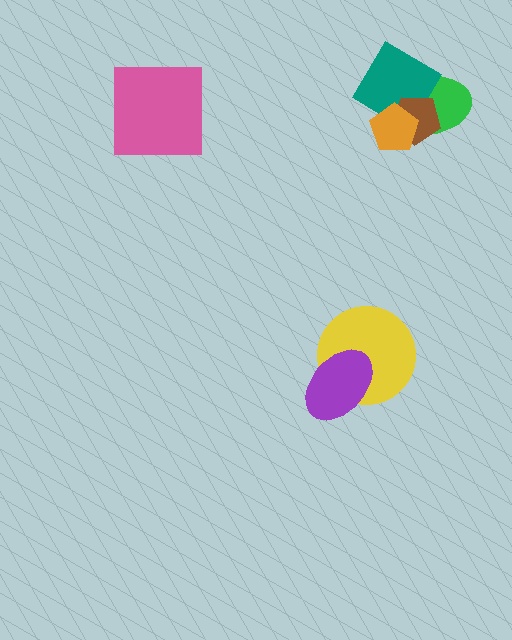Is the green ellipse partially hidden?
Yes, it is partially covered by another shape.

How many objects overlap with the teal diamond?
3 objects overlap with the teal diamond.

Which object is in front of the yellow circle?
The purple ellipse is in front of the yellow circle.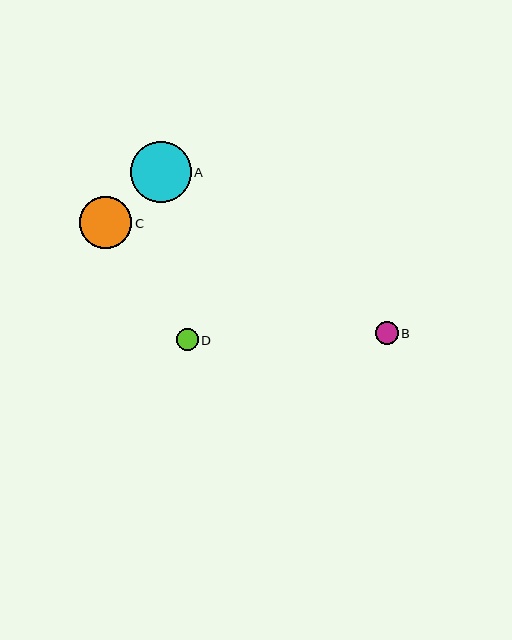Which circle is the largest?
Circle A is the largest with a size of approximately 61 pixels.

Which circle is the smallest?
Circle D is the smallest with a size of approximately 22 pixels.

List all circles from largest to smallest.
From largest to smallest: A, C, B, D.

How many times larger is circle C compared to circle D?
Circle C is approximately 2.4 times the size of circle D.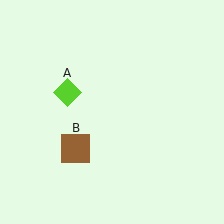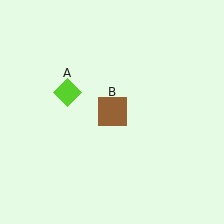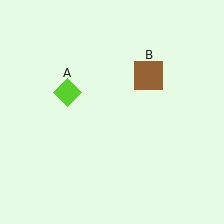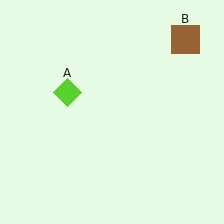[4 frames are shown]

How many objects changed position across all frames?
1 object changed position: brown square (object B).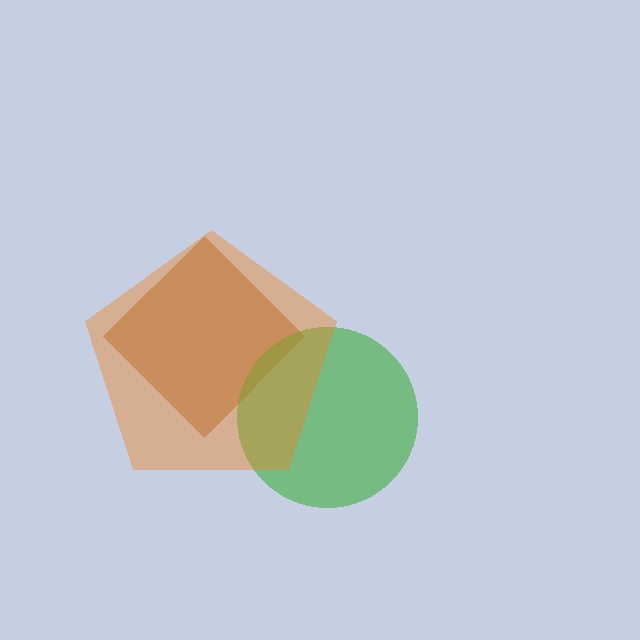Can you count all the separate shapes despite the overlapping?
Yes, there are 3 separate shapes.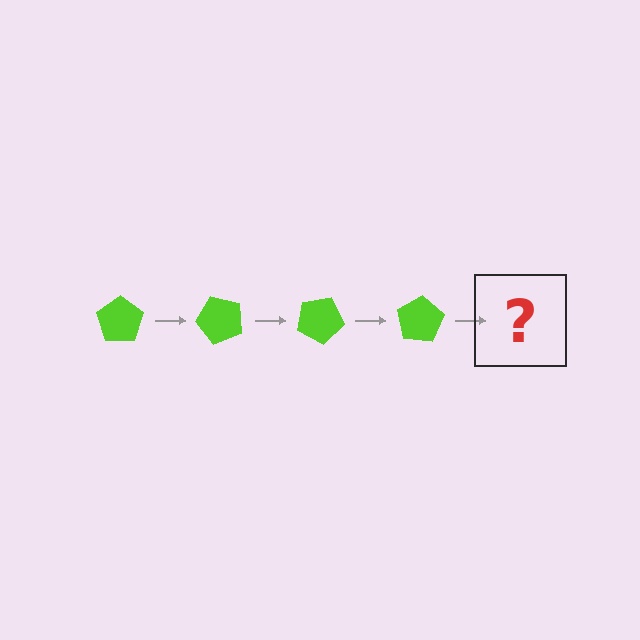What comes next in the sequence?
The next element should be a lime pentagon rotated 200 degrees.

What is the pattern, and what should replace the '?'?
The pattern is that the pentagon rotates 50 degrees each step. The '?' should be a lime pentagon rotated 200 degrees.